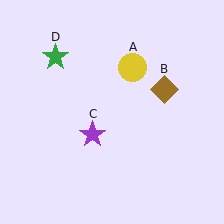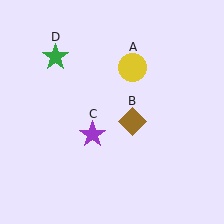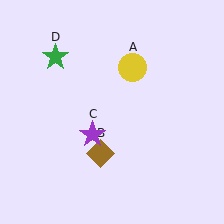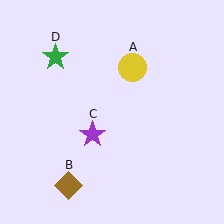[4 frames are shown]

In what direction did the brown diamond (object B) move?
The brown diamond (object B) moved down and to the left.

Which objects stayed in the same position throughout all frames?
Yellow circle (object A) and purple star (object C) and green star (object D) remained stationary.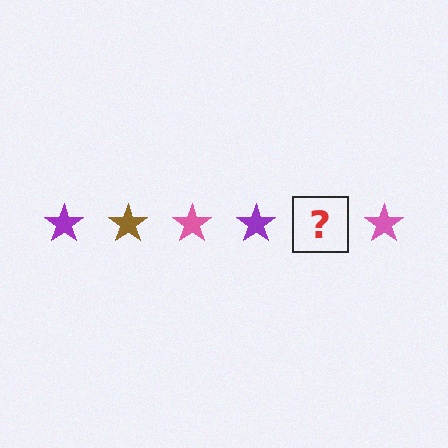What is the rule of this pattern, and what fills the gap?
The rule is that the pattern cycles through purple, brown, pink stars. The gap should be filled with a brown star.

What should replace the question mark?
The question mark should be replaced with a brown star.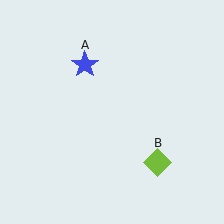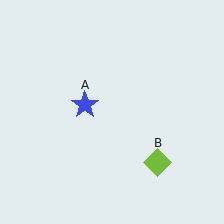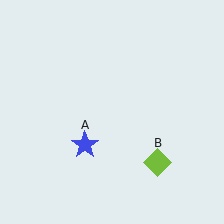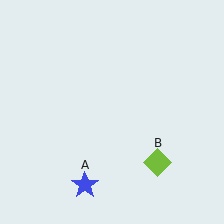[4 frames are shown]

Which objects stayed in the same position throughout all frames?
Lime diamond (object B) remained stationary.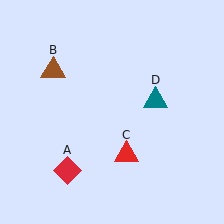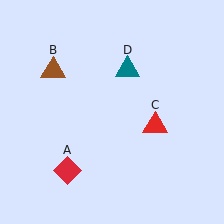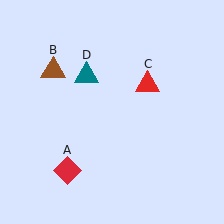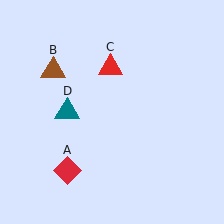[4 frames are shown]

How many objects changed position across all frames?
2 objects changed position: red triangle (object C), teal triangle (object D).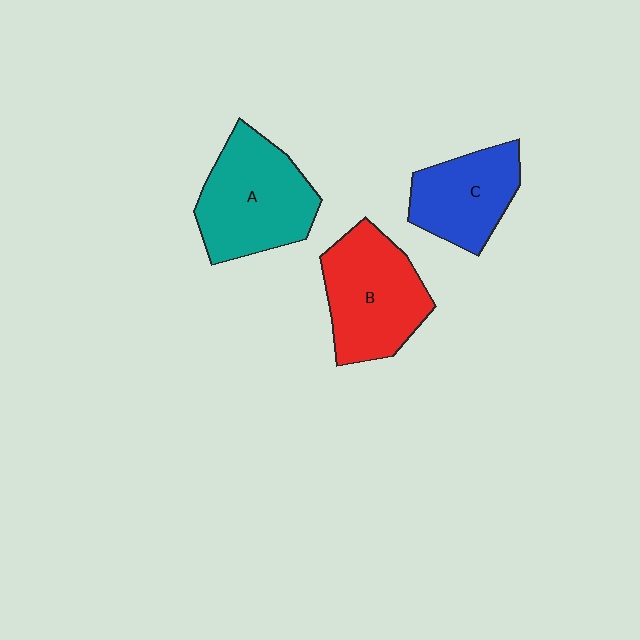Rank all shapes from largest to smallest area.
From largest to smallest: A (teal), B (red), C (blue).